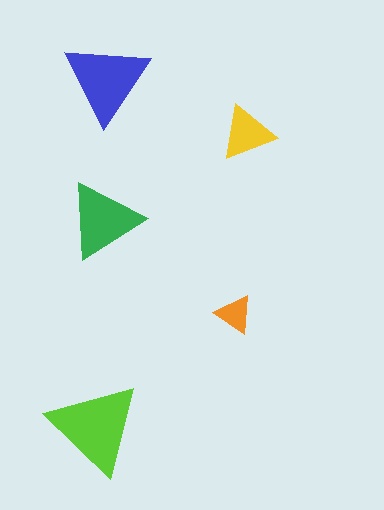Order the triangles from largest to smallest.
the lime one, the blue one, the green one, the yellow one, the orange one.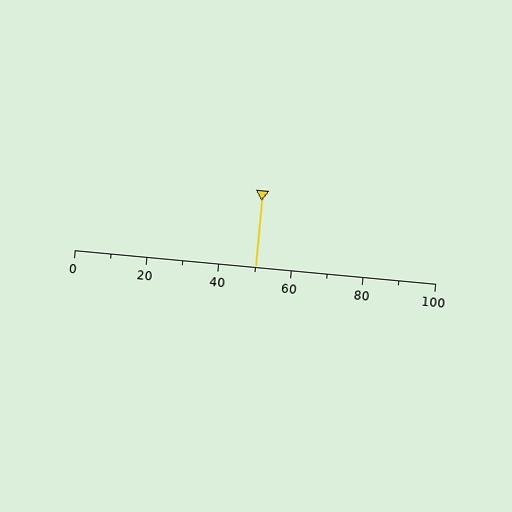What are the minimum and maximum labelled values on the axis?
The axis runs from 0 to 100.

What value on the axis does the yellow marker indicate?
The marker indicates approximately 50.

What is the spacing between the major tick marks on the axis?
The major ticks are spaced 20 apart.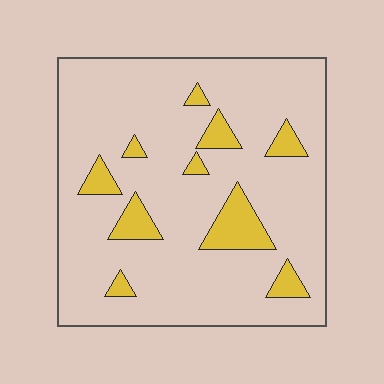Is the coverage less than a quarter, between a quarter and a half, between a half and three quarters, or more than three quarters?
Less than a quarter.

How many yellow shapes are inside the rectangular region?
10.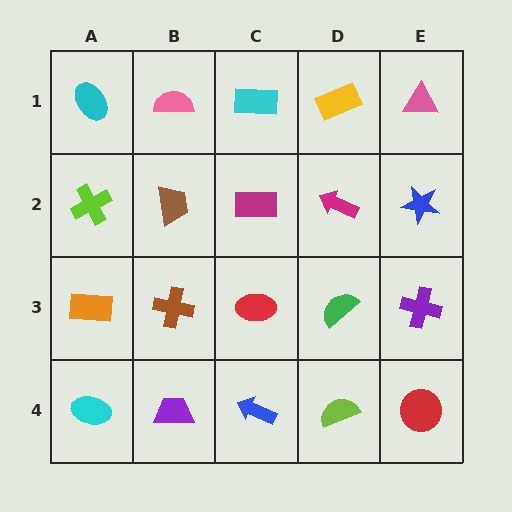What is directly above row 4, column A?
An orange rectangle.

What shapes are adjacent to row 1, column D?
A magenta arrow (row 2, column D), a cyan rectangle (row 1, column C), a pink triangle (row 1, column E).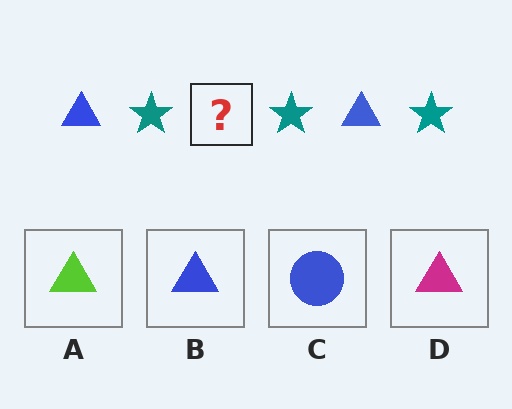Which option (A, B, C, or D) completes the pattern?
B.